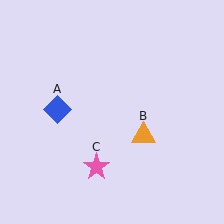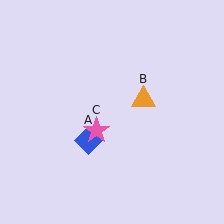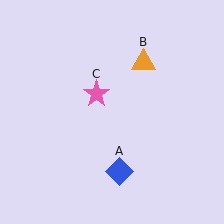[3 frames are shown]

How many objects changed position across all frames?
3 objects changed position: blue diamond (object A), orange triangle (object B), pink star (object C).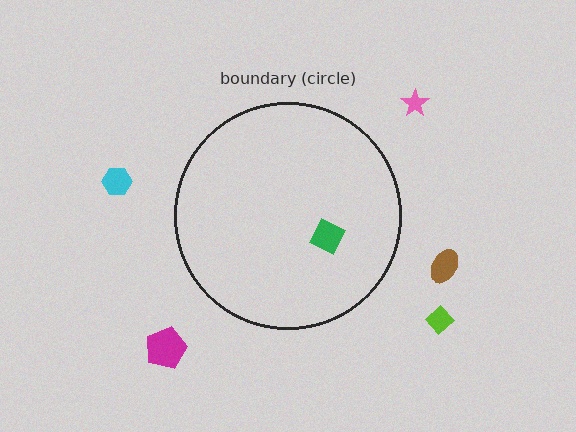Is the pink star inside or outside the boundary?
Outside.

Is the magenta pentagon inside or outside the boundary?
Outside.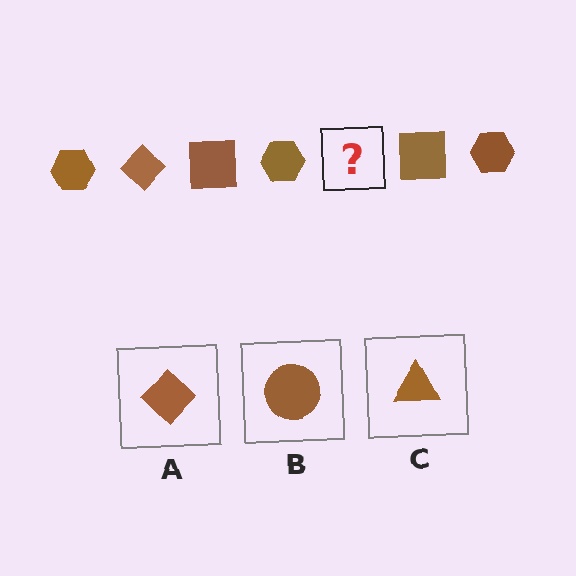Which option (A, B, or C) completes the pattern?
A.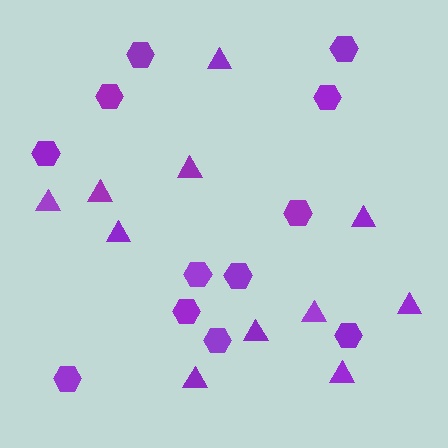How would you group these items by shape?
There are 2 groups: one group of triangles (11) and one group of hexagons (12).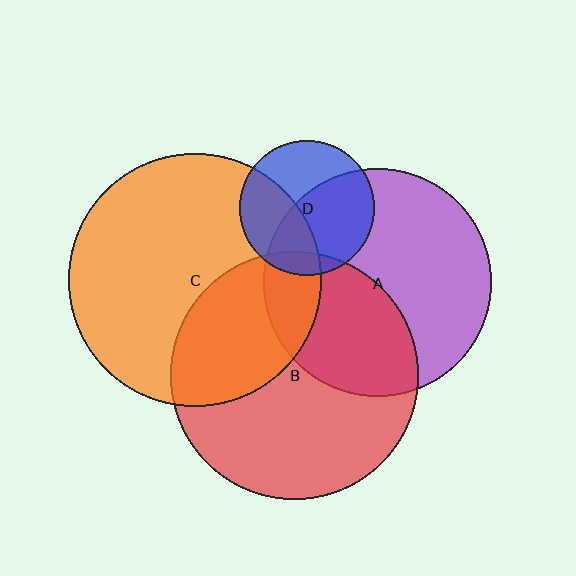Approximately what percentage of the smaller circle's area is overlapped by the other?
Approximately 35%.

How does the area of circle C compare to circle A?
Approximately 1.2 times.